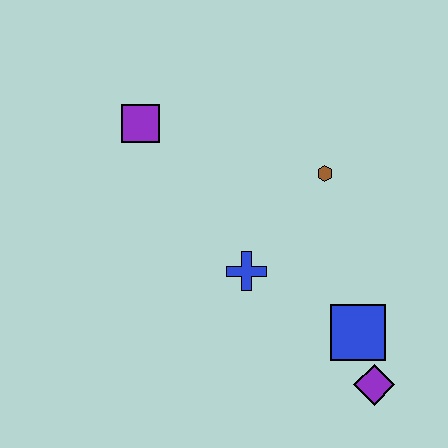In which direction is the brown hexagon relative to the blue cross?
The brown hexagon is above the blue cross.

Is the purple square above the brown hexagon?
Yes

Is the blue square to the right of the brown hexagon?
Yes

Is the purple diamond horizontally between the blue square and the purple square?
No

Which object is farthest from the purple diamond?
The purple square is farthest from the purple diamond.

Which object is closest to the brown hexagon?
The blue cross is closest to the brown hexagon.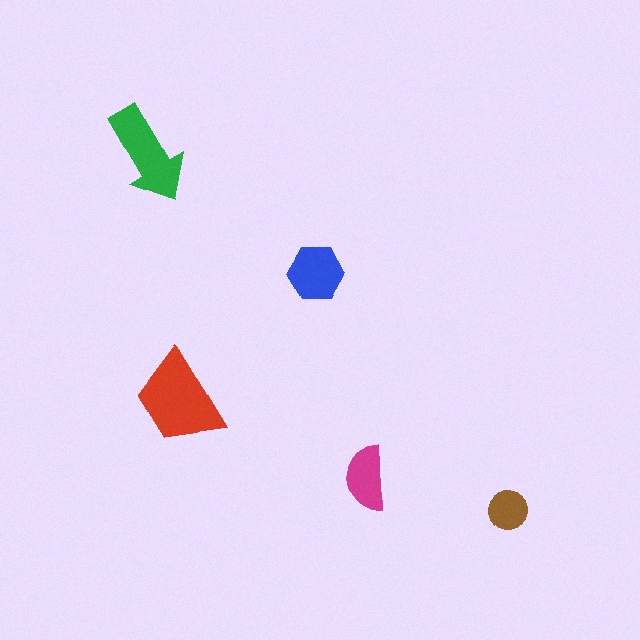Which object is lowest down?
The brown circle is bottommost.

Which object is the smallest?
The brown circle.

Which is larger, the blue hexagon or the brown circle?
The blue hexagon.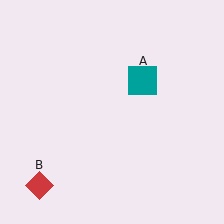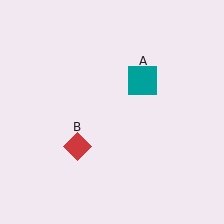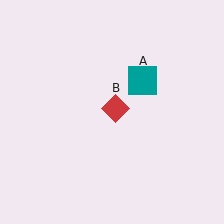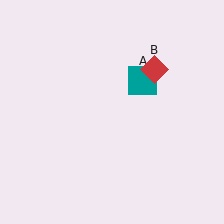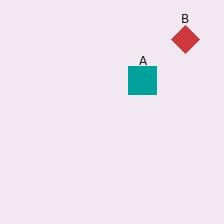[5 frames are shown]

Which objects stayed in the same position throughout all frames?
Teal square (object A) remained stationary.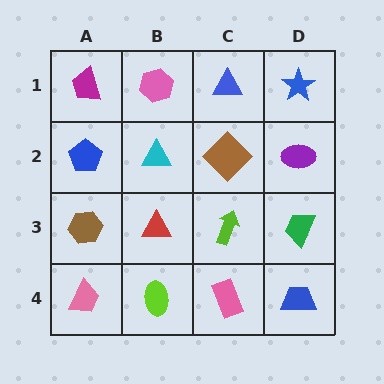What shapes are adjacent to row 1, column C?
A brown diamond (row 2, column C), a pink hexagon (row 1, column B), a blue star (row 1, column D).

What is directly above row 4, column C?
A lime arrow.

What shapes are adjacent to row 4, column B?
A red triangle (row 3, column B), a pink trapezoid (row 4, column A), a pink rectangle (row 4, column C).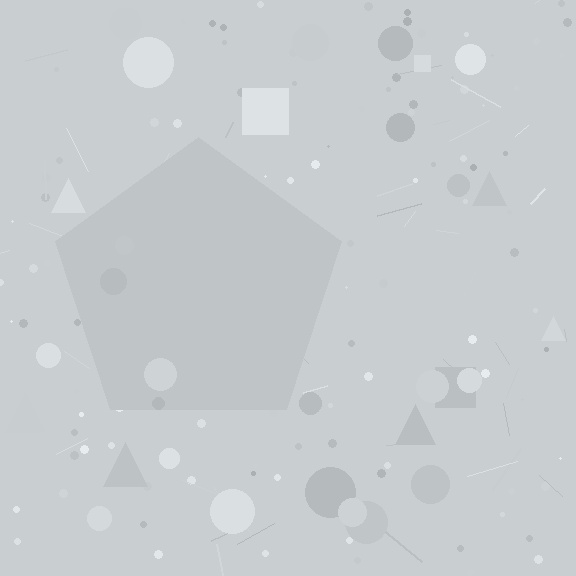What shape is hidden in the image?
A pentagon is hidden in the image.